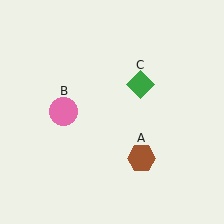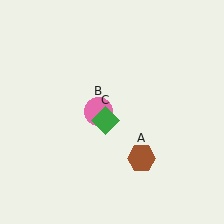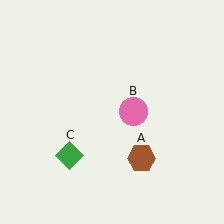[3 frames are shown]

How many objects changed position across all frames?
2 objects changed position: pink circle (object B), green diamond (object C).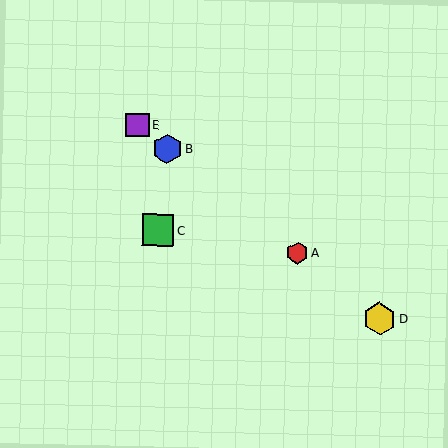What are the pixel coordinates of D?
Object D is at (379, 319).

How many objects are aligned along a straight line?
4 objects (A, B, D, E) are aligned along a straight line.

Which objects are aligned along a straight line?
Objects A, B, D, E are aligned along a straight line.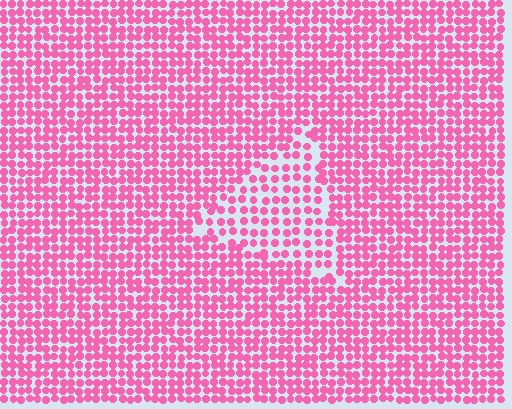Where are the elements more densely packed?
The elements are more densely packed outside the triangle boundary.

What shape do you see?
I see a triangle.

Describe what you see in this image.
The image contains small pink elements arranged at two different densities. A triangle-shaped region is visible where the elements are less densely packed than the surrounding area.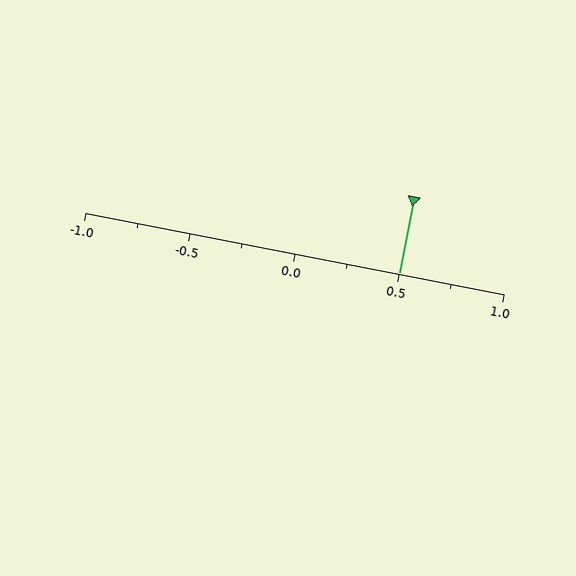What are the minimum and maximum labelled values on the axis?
The axis runs from -1.0 to 1.0.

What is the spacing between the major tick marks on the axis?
The major ticks are spaced 0.5 apart.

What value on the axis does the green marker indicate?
The marker indicates approximately 0.5.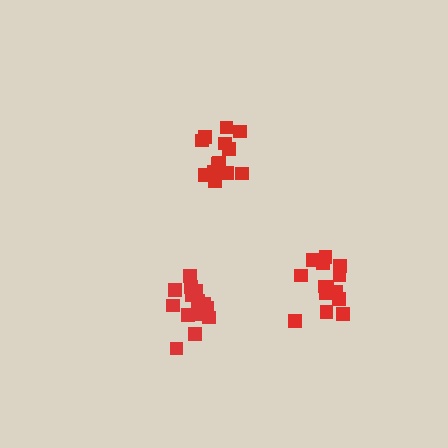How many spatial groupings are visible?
There are 3 spatial groupings.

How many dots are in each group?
Group 1: 13 dots, Group 2: 14 dots, Group 3: 14 dots (41 total).